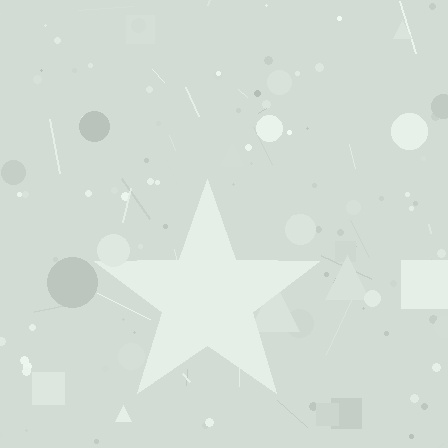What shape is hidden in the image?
A star is hidden in the image.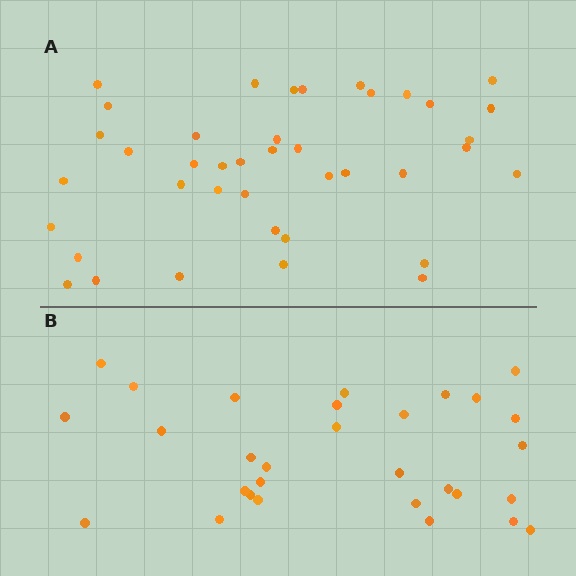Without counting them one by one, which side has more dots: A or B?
Region A (the top region) has more dots.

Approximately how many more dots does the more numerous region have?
Region A has roughly 10 or so more dots than region B.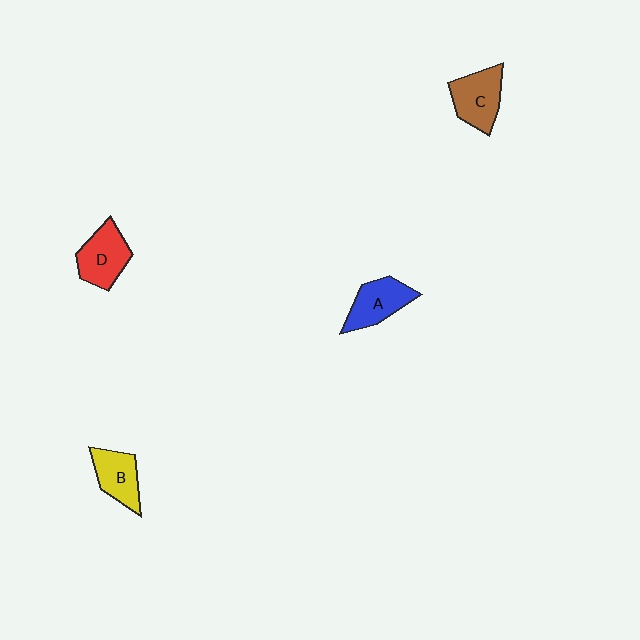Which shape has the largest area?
Shape C (brown).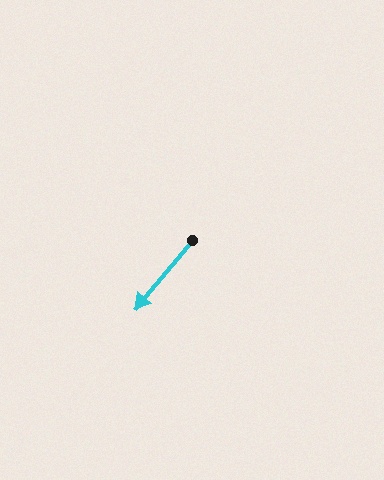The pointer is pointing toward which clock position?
Roughly 7 o'clock.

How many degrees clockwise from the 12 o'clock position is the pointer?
Approximately 220 degrees.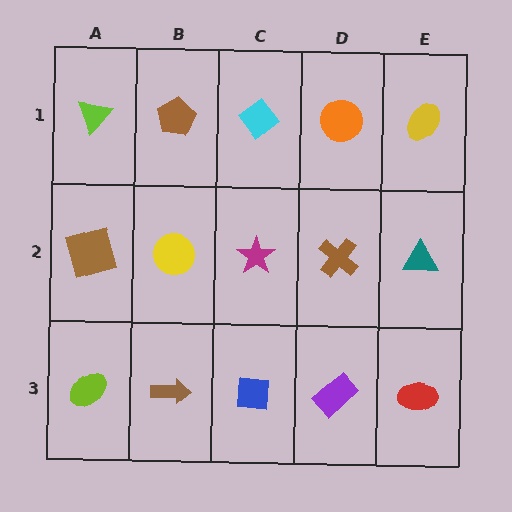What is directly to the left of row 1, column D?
A cyan diamond.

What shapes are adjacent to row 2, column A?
A lime triangle (row 1, column A), a lime ellipse (row 3, column A), a yellow circle (row 2, column B).